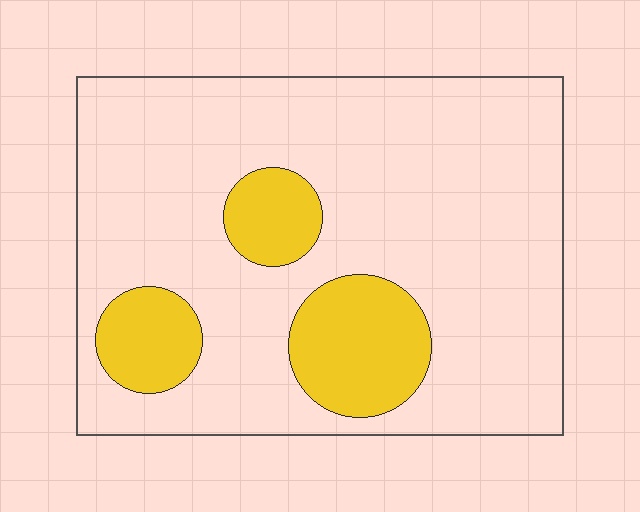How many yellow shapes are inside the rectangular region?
3.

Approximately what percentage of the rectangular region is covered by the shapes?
Approximately 20%.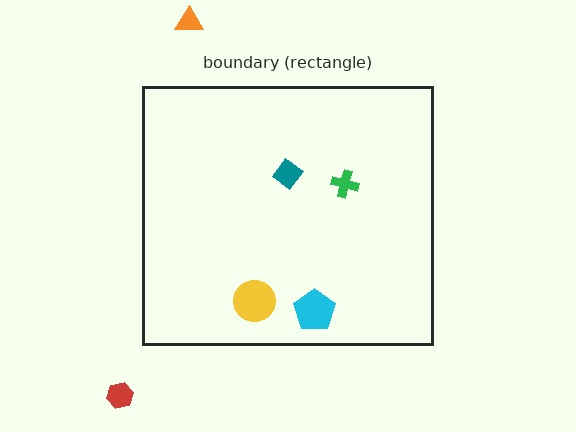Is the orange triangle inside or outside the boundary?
Outside.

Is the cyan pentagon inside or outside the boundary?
Inside.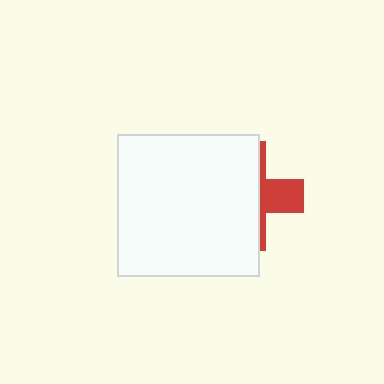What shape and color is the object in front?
The object in front is a white square.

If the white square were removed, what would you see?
You would see the complete red cross.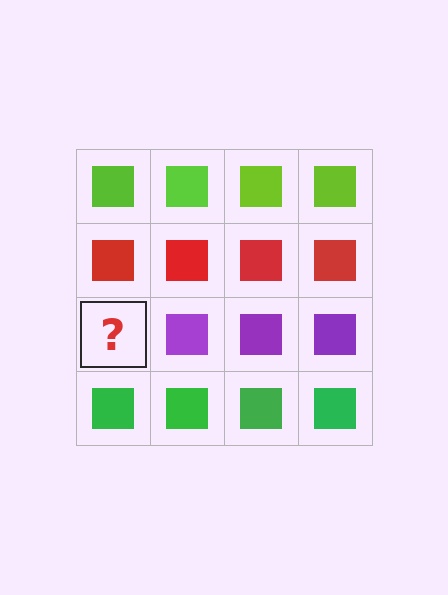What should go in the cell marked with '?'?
The missing cell should contain a purple square.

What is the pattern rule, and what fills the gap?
The rule is that each row has a consistent color. The gap should be filled with a purple square.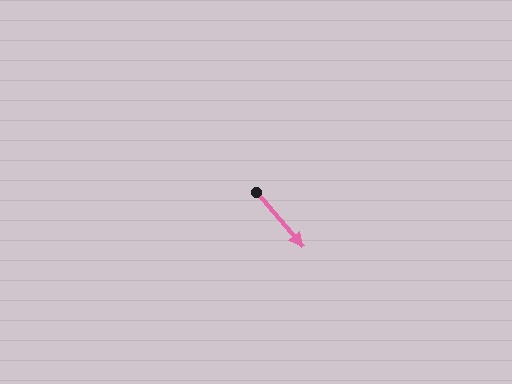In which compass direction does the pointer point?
Southeast.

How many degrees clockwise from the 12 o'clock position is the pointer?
Approximately 139 degrees.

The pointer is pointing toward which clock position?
Roughly 5 o'clock.